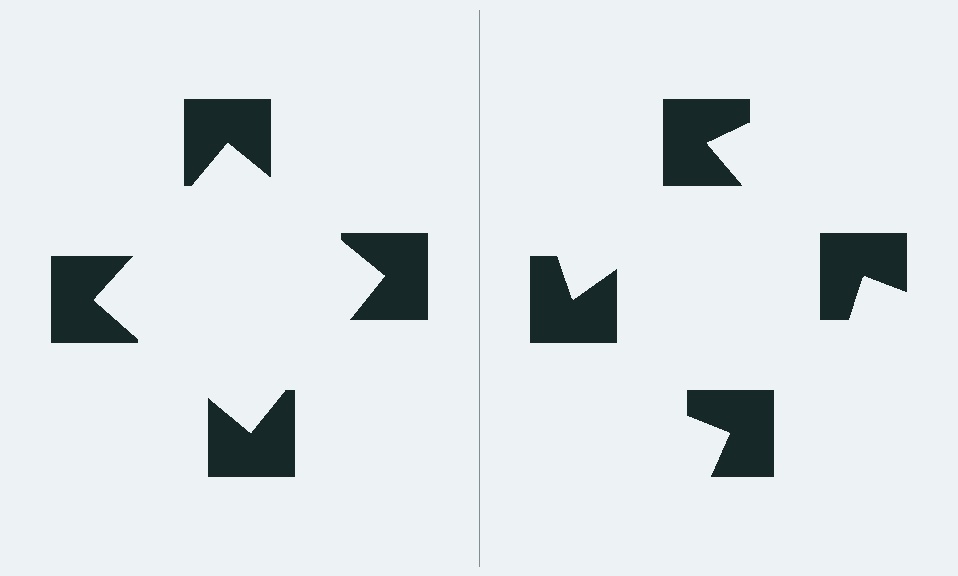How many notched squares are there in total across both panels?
8 — 4 on each side.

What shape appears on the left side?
An illusory square.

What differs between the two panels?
The notched squares are positioned identically on both sides; only the wedge orientations differ. On the left they align to a square; on the right they are misaligned.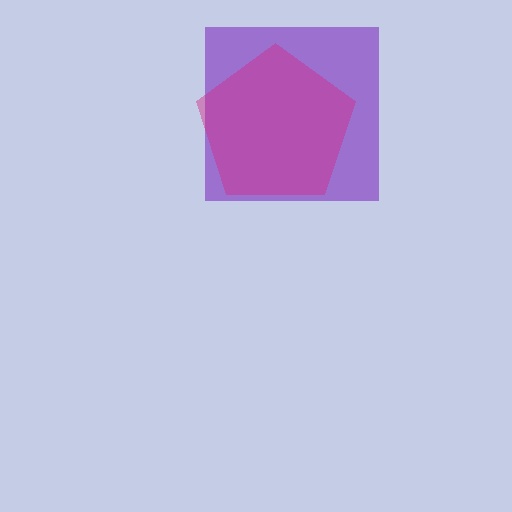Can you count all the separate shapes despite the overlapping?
Yes, there are 2 separate shapes.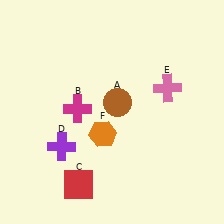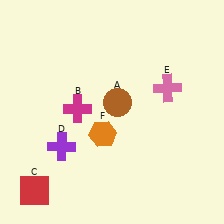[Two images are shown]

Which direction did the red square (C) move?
The red square (C) moved left.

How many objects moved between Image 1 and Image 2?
1 object moved between the two images.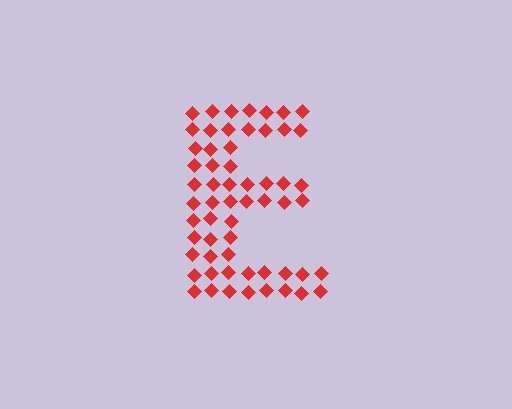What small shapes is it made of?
It is made of small diamonds.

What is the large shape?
The large shape is the letter E.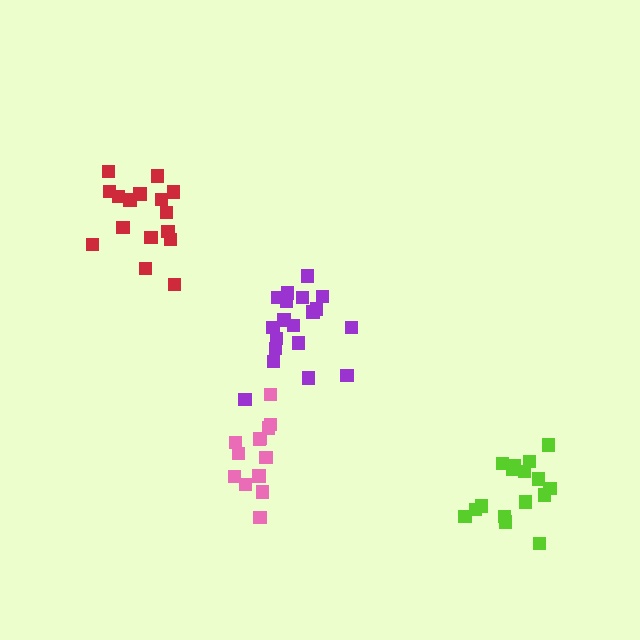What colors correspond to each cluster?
The clusters are colored: red, pink, purple, lime.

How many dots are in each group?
Group 1: 16 dots, Group 2: 13 dots, Group 3: 19 dots, Group 4: 16 dots (64 total).